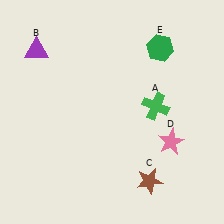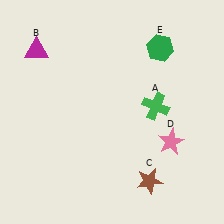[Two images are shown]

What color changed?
The triangle (B) changed from purple in Image 1 to magenta in Image 2.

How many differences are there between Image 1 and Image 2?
There is 1 difference between the two images.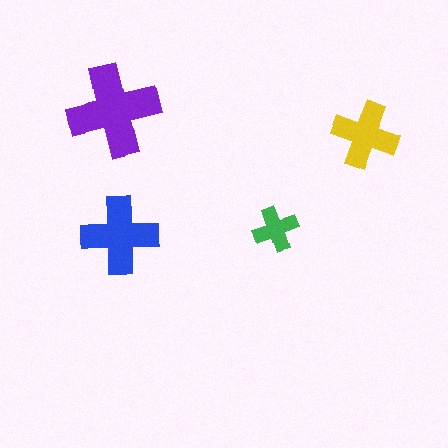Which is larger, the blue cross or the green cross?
The blue one.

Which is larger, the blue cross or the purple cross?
The purple one.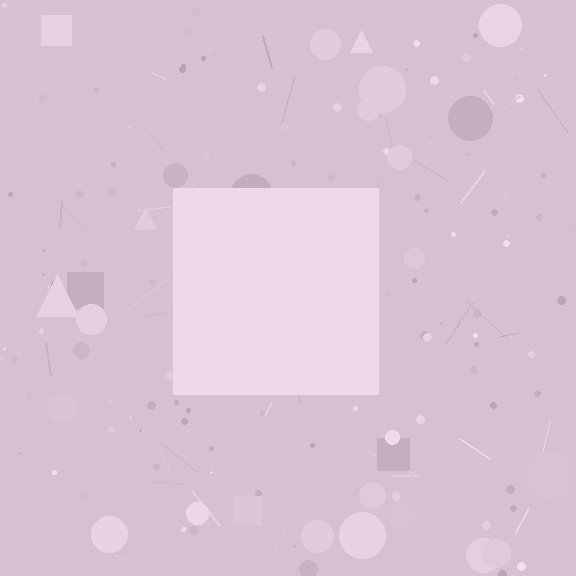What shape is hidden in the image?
A square is hidden in the image.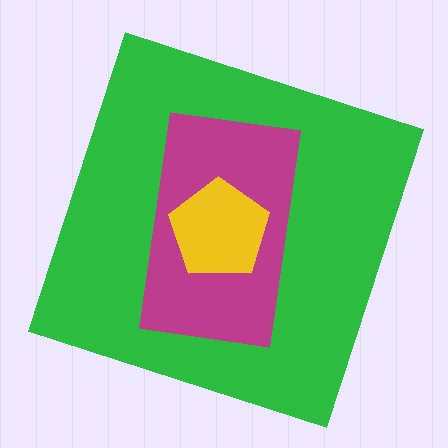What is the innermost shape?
The yellow pentagon.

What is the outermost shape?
The green square.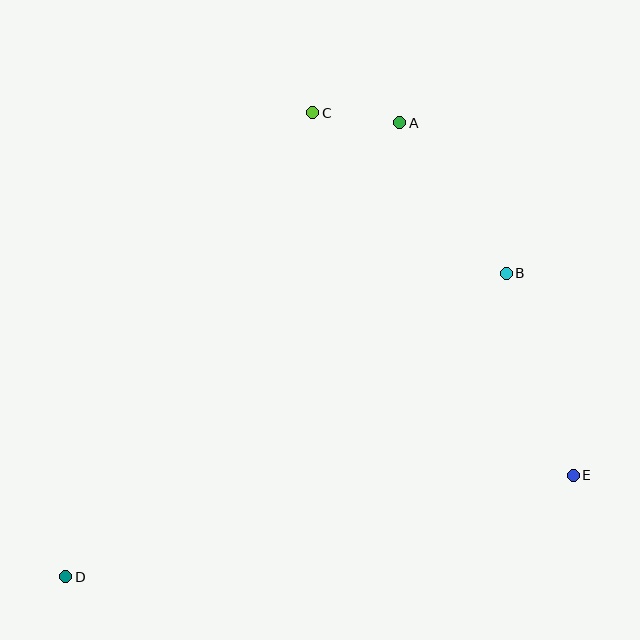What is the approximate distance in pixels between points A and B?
The distance between A and B is approximately 185 pixels.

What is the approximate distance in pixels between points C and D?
The distance between C and D is approximately 526 pixels.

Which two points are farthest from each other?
Points A and D are farthest from each other.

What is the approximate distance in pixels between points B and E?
The distance between B and E is approximately 213 pixels.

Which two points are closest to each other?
Points A and C are closest to each other.